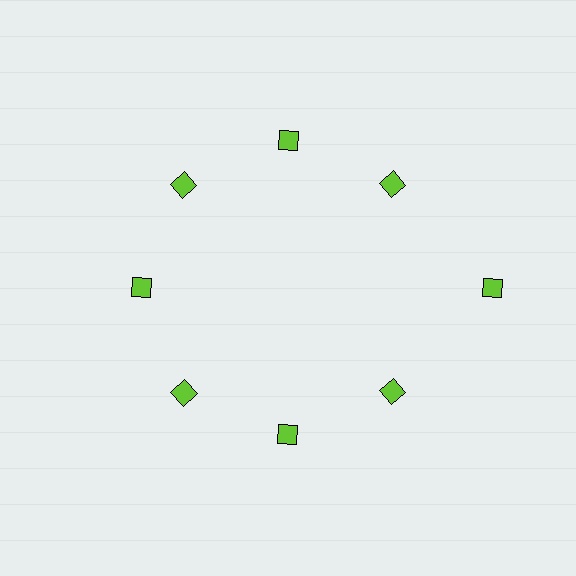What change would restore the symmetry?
The symmetry would be restored by moving it inward, back onto the ring so that all 8 diamonds sit at equal angles and equal distance from the center.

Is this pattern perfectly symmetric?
No. The 8 lime diamonds are arranged in a ring, but one element near the 3 o'clock position is pushed outward from the center, breaking the 8-fold rotational symmetry.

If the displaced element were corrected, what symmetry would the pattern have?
It would have 8-fold rotational symmetry — the pattern would map onto itself every 45 degrees.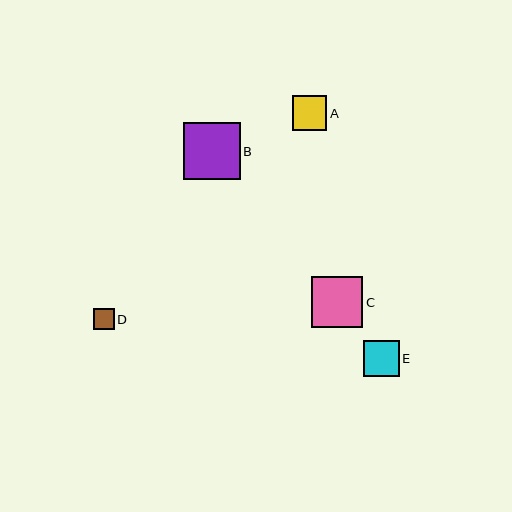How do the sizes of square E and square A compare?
Square E and square A are approximately the same size.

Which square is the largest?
Square B is the largest with a size of approximately 57 pixels.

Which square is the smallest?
Square D is the smallest with a size of approximately 21 pixels.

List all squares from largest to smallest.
From largest to smallest: B, C, E, A, D.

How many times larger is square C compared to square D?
Square C is approximately 2.5 times the size of square D.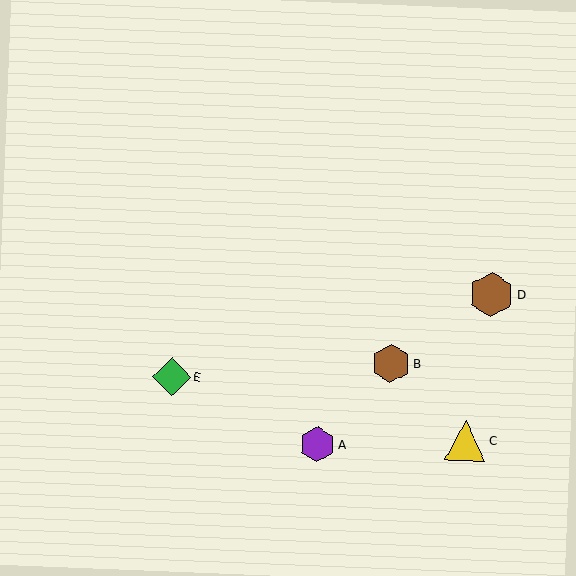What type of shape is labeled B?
Shape B is a brown hexagon.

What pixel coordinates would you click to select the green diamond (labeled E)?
Click at (172, 377) to select the green diamond E.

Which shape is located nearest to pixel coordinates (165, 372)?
The green diamond (labeled E) at (172, 377) is nearest to that location.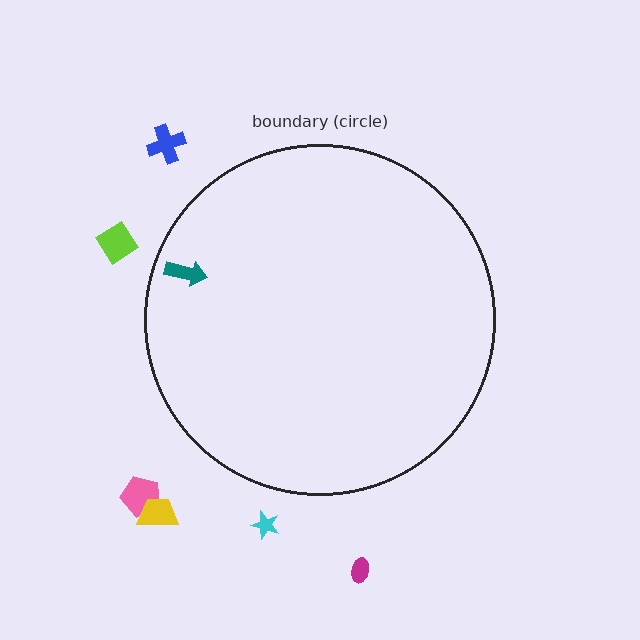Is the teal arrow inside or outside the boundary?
Inside.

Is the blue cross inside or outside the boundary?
Outside.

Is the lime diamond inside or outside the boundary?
Outside.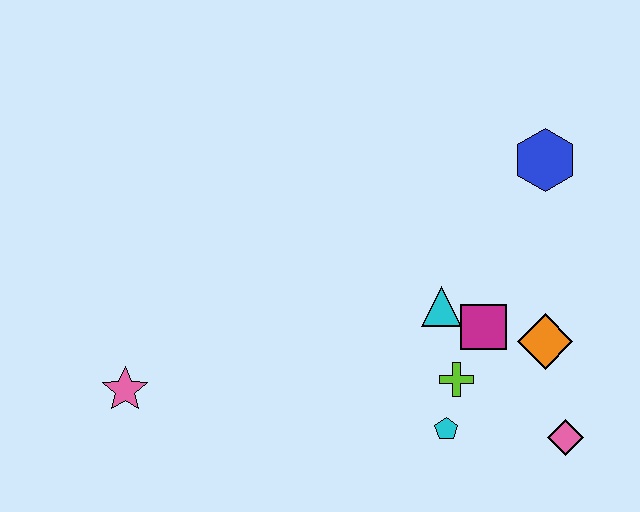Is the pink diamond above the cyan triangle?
No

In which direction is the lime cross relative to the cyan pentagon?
The lime cross is above the cyan pentagon.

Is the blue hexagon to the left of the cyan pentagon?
No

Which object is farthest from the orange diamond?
The pink star is farthest from the orange diamond.